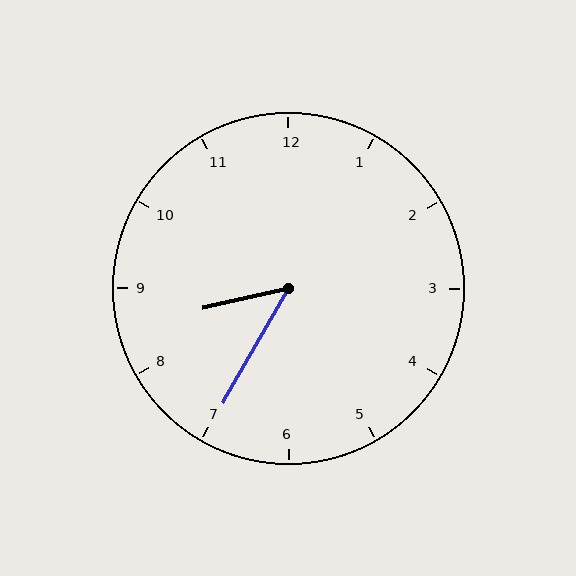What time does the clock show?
8:35.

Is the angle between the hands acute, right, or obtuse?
It is acute.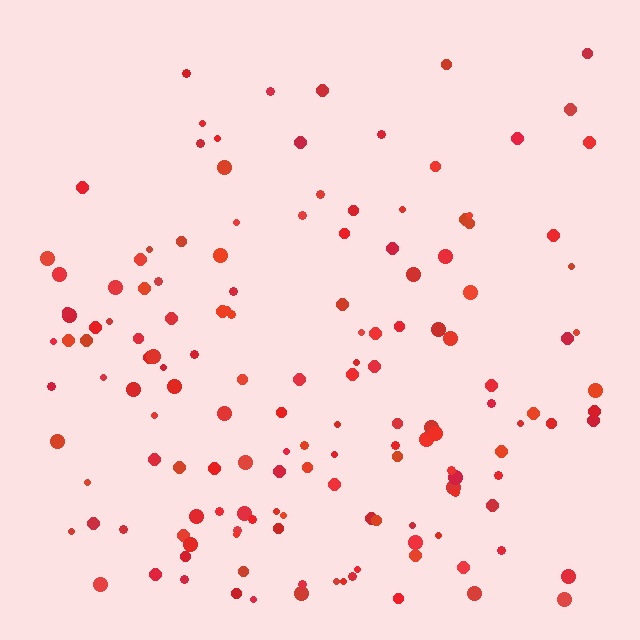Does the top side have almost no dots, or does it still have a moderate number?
Still a moderate number, just noticeably fewer than the bottom.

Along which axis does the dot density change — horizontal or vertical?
Vertical.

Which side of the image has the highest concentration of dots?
The bottom.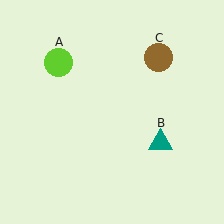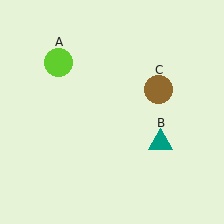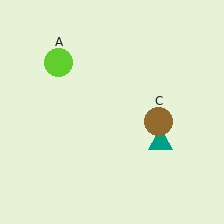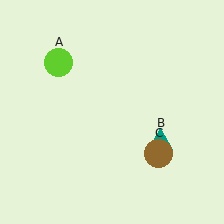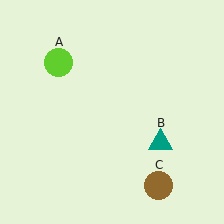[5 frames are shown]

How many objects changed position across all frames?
1 object changed position: brown circle (object C).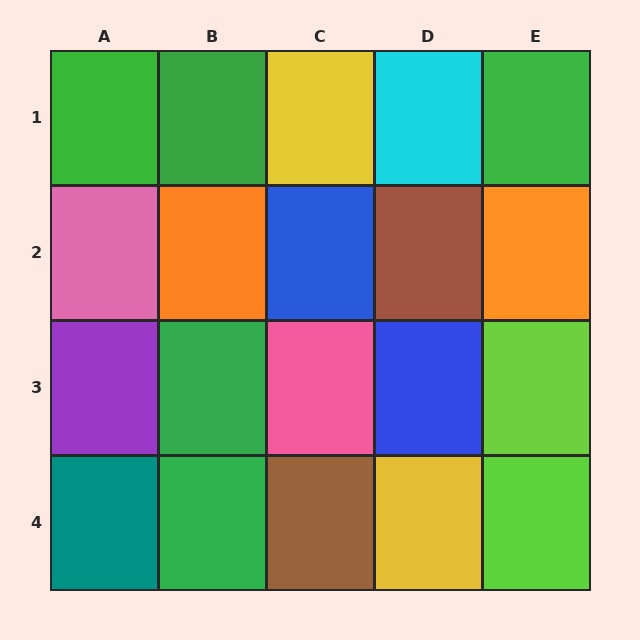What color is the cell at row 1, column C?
Yellow.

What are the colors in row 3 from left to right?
Purple, green, pink, blue, lime.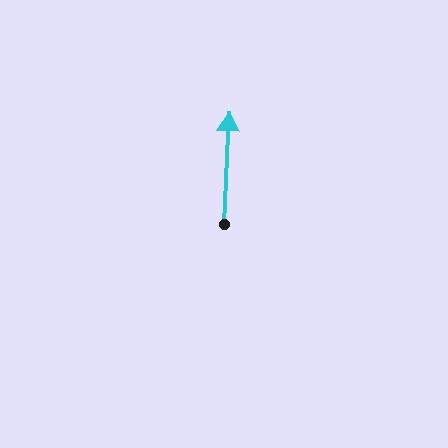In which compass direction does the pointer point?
North.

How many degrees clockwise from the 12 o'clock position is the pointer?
Approximately 3 degrees.